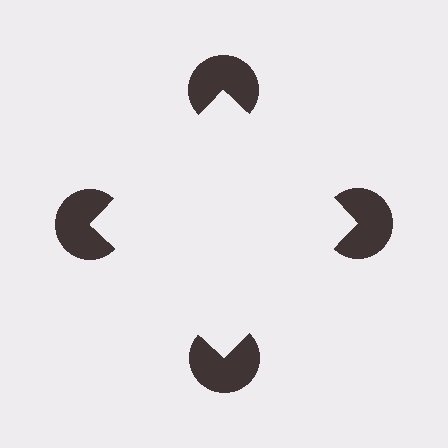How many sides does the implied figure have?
4 sides.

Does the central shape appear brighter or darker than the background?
It typically appears slightly brighter than the background, even though no actual brightness change is drawn.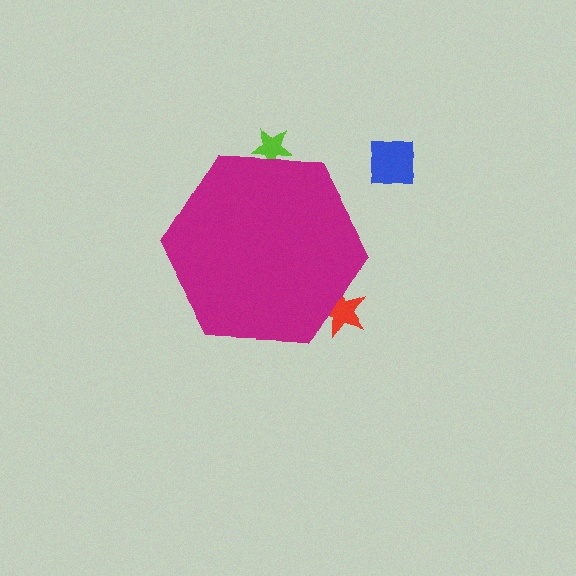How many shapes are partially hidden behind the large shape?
2 shapes are partially hidden.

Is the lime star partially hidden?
Yes, the lime star is partially hidden behind the magenta hexagon.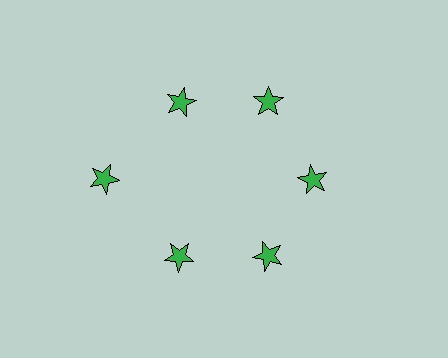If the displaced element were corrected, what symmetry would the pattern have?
It would have 6-fold rotational symmetry — the pattern would map onto itself every 60 degrees.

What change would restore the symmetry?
The symmetry would be restored by moving it inward, back onto the ring so that all 6 stars sit at equal angles and equal distance from the center.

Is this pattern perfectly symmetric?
No. The 6 green stars are arranged in a ring, but one element near the 9 o'clock position is pushed outward from the center, breaking the 6-fold rotational symmetry.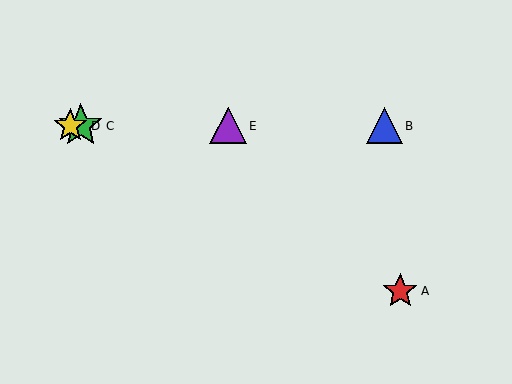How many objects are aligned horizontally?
4 objects (B, C, D, E) are aligned horizontally.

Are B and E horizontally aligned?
Yes, both are at y≈126.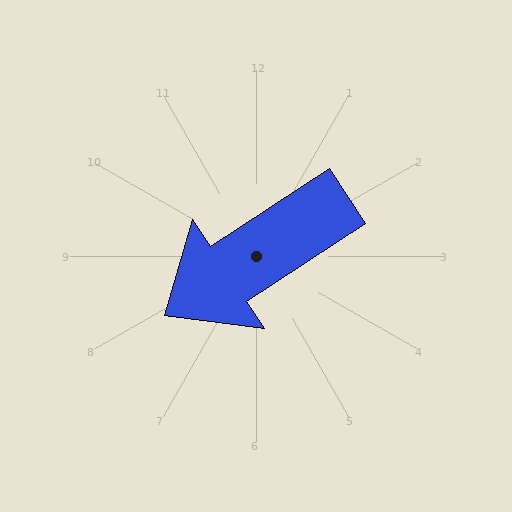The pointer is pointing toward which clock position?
Roughly 8 o'clock.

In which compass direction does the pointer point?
Southwest.